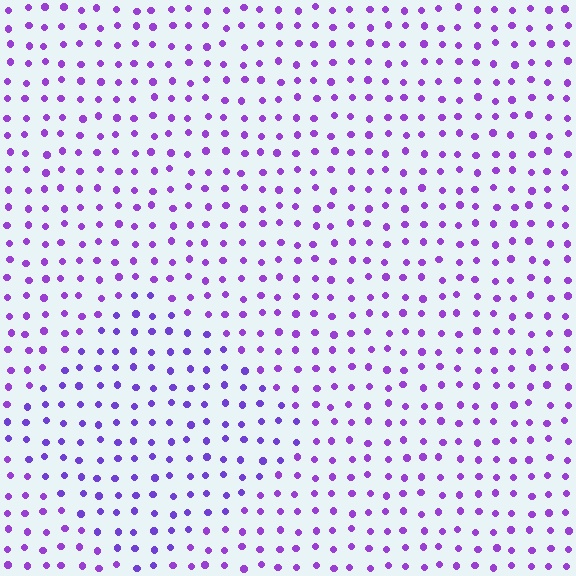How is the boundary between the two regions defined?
The boundary is defined purely by a slight shift in hue (about 16 degrees). Spacing, size, and orientation are identical on both sides.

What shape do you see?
I see a diamond.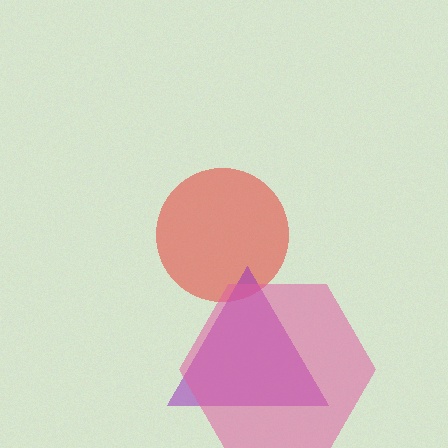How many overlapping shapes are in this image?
There are 3 overlapping shapes in the image.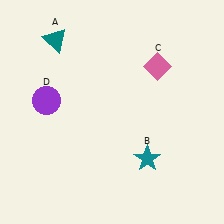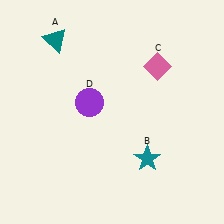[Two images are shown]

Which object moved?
The purple circle (D) moved right.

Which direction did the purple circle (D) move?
The purple circle (D) moved right.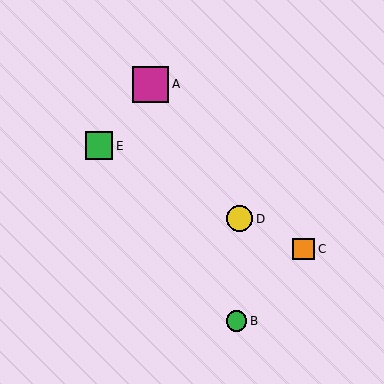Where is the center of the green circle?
The center of the green circle is at (237, 321).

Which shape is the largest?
The magenta square (labeled A) is the largest.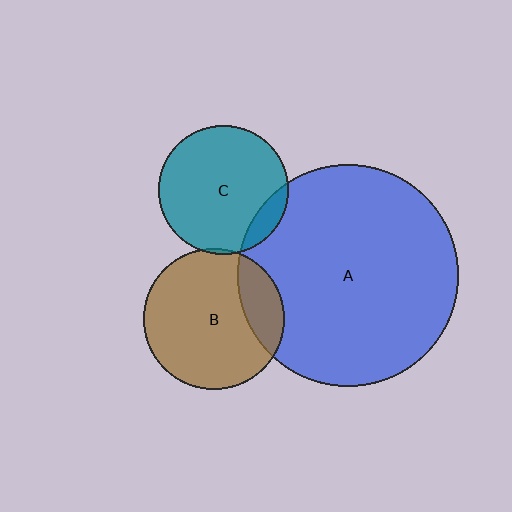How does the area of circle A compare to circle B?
Approximately 2.5 times.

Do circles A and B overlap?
Yes.